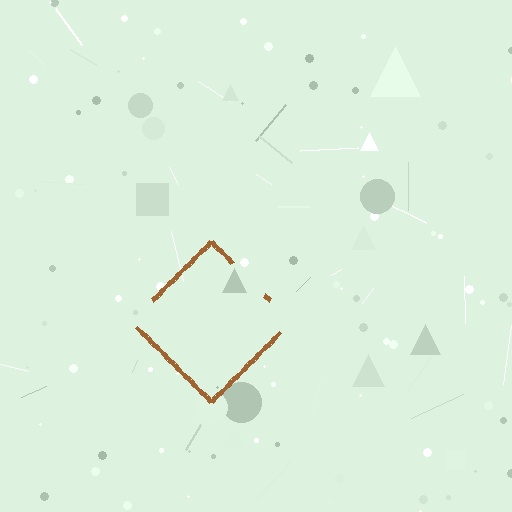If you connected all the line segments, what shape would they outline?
They would outline a diamond.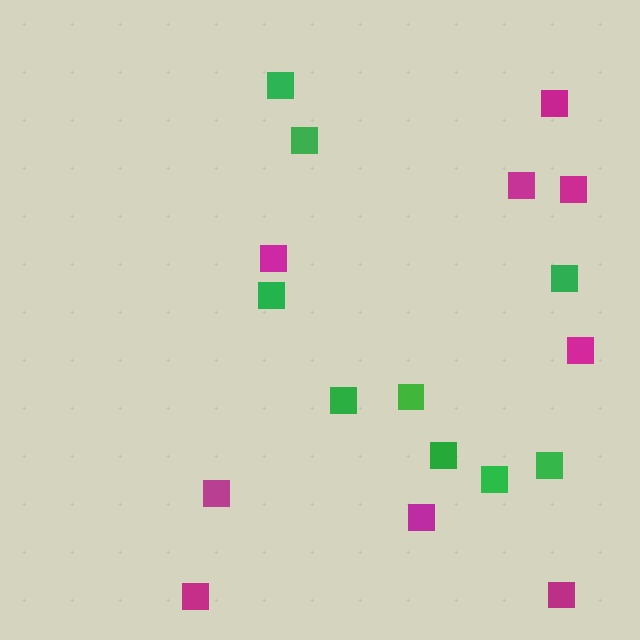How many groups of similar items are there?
There are 2 groups: one group of green squares (9) and one group of magenta squares (9).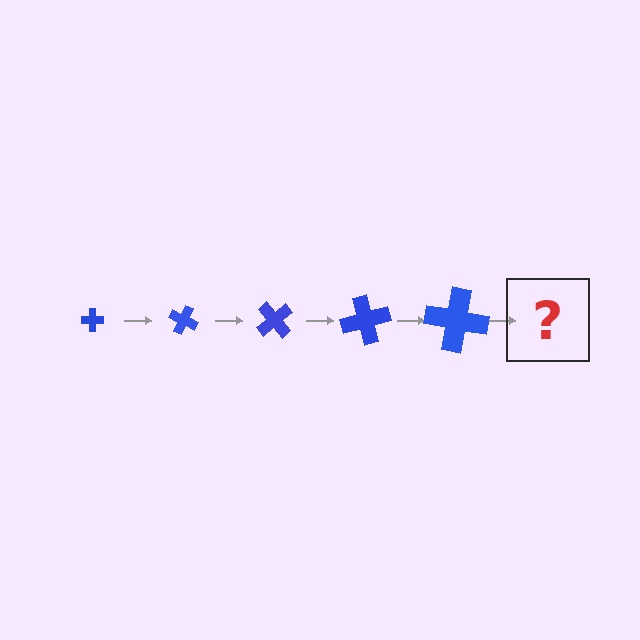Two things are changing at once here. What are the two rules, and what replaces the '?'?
The two rules are that the cross grows larger each step and it rotates 25 degrees each step. The '?' should be a cross, larger than the previous one and rotated 125 degrees from the start.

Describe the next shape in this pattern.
It should be a cross, larger than the previous one and rotated 125 degrees from the start.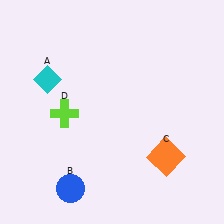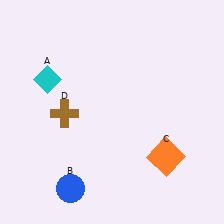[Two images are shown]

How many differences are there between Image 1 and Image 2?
There is 1 difference between the two images.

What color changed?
The cross (D) changed from lime in Image 1 to brown in Image 2.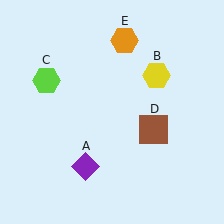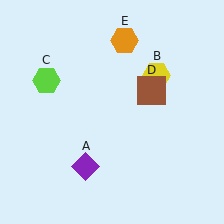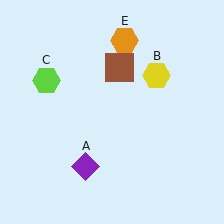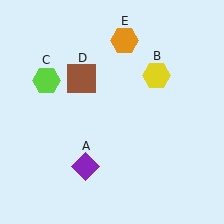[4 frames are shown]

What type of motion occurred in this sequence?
The brown square (object D) rotated counterclockwise around the center of the scene.